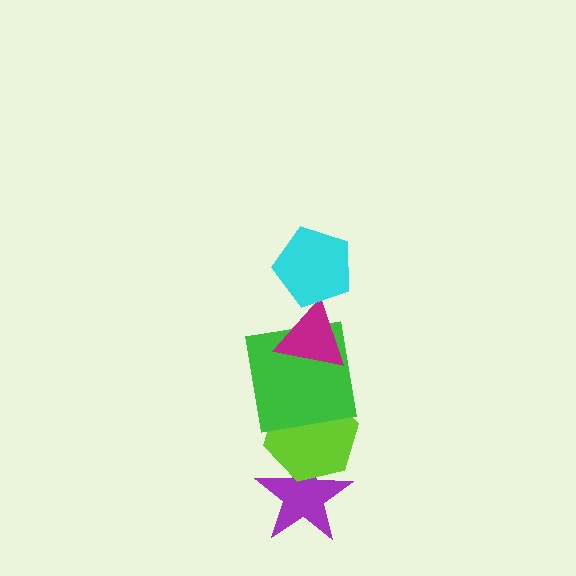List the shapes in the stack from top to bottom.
From top to bottom: the cyan pentagon, the magenta triangle, the green square, the lime hexagon, the purple star.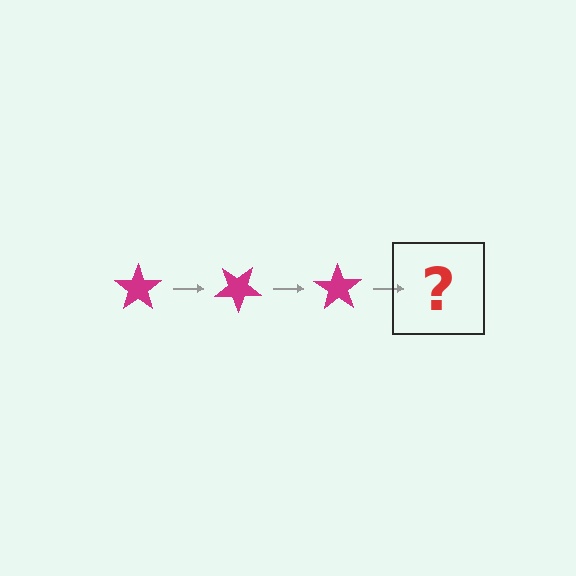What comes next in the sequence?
The next element should be a magenta star rotated 105 degrees.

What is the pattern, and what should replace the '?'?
The pattern is that the star rotates 35 degrees each step. The '?' should be a magenta star rotated 105 degrees.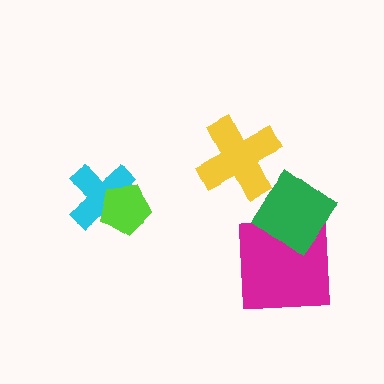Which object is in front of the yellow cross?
The green diamond is in front of the yellow cross.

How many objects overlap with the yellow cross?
1 object overlaps with the yellow cross.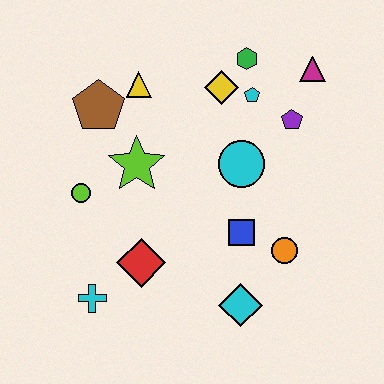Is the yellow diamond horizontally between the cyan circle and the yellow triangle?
Yes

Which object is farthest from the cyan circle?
The cyan cross is farthest from the cyan circle.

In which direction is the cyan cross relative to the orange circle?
The cyan cross is to the left of the orange circle.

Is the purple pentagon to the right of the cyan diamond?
Yes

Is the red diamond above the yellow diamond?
No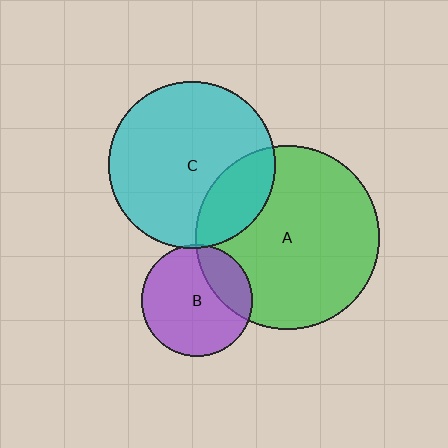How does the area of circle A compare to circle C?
Approximately 1.2 times.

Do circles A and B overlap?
Yes.